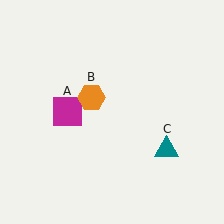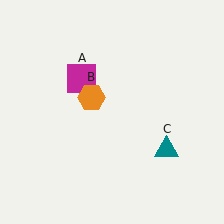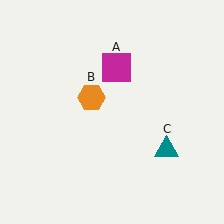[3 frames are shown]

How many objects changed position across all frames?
1 object changed position: magenta square (object A).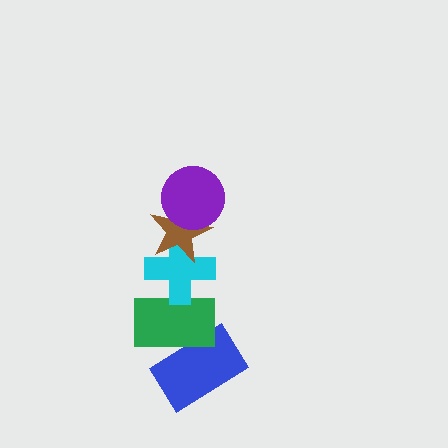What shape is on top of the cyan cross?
The brown star is on top of the cyan cross.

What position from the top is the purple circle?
The purple circle is 1st from the top.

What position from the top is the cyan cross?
The cyan cross is 3rd from the top.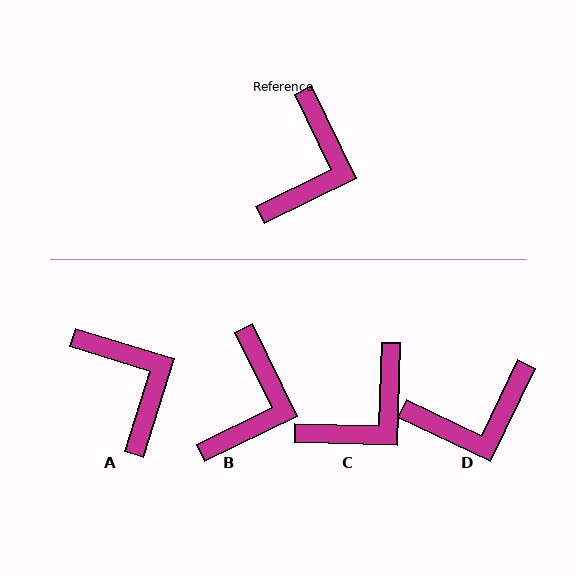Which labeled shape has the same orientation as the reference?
B.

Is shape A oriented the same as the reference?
No, it is off by about 47 degrees.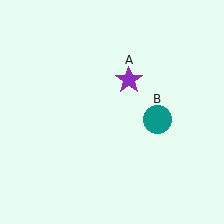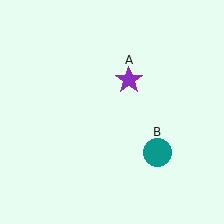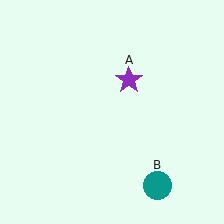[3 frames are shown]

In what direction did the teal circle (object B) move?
The teal circle (object B) moved down.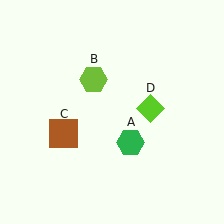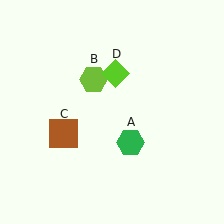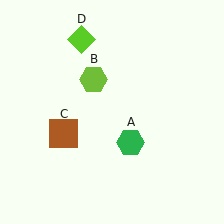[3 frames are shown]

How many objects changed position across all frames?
1 object changed position: lime diamond (object D).